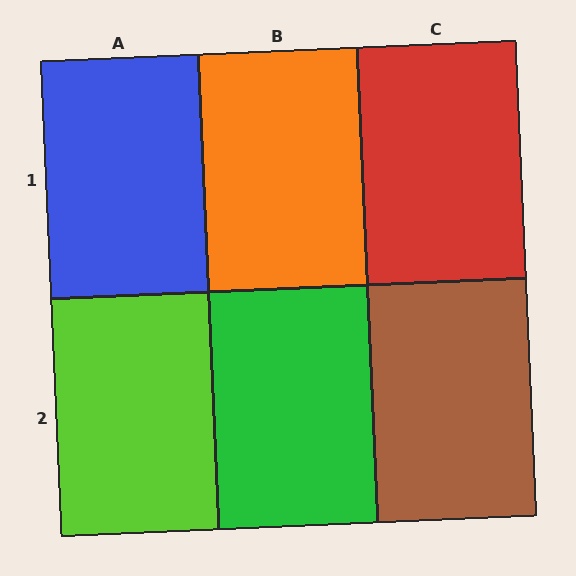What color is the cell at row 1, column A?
Blue.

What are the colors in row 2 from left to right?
Lime, green, brown.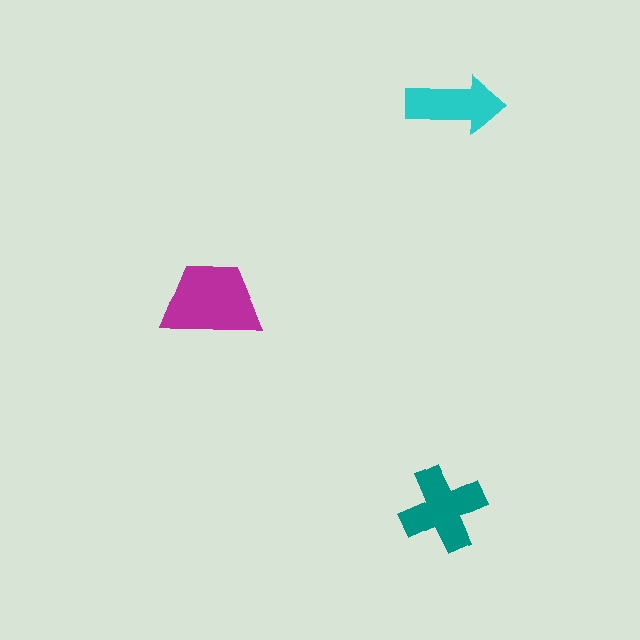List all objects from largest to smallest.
The magenta trapezoid, the teal cross, the cyan arrow.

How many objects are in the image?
There are 3 objects in the image.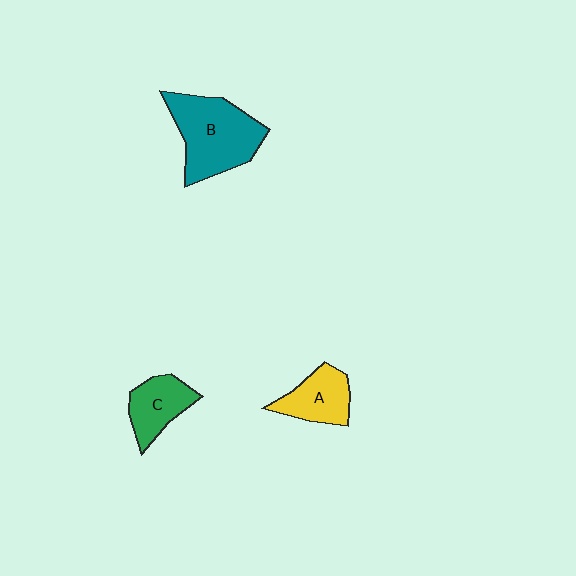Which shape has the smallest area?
Shape C (green).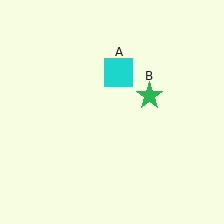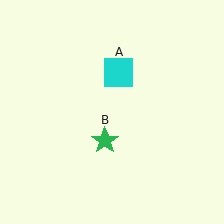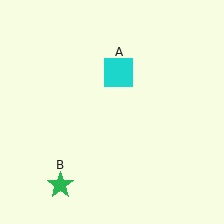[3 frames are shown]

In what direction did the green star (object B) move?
The green star (object B) moved down and to the left.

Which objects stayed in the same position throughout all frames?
Cyan square (object A) remained stationary.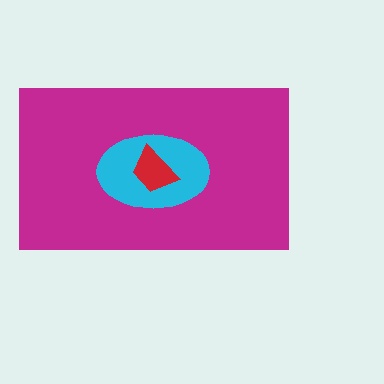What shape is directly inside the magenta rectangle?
The cyan ellipse.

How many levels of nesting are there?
3.